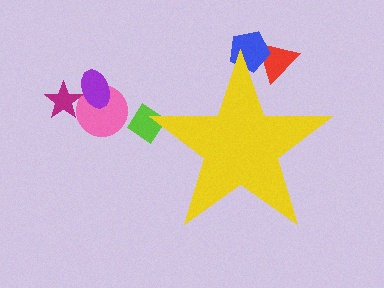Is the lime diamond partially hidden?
Yes, the lime diamond is partially hidden behind the yellow star.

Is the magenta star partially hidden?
No, the magenta star is fully visible.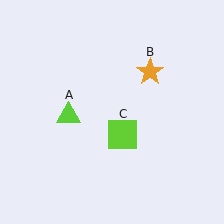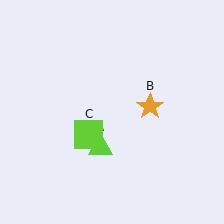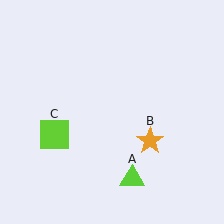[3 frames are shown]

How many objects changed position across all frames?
3 objects changed position: lime triangle (object A), orange star (object B), lime square (object C).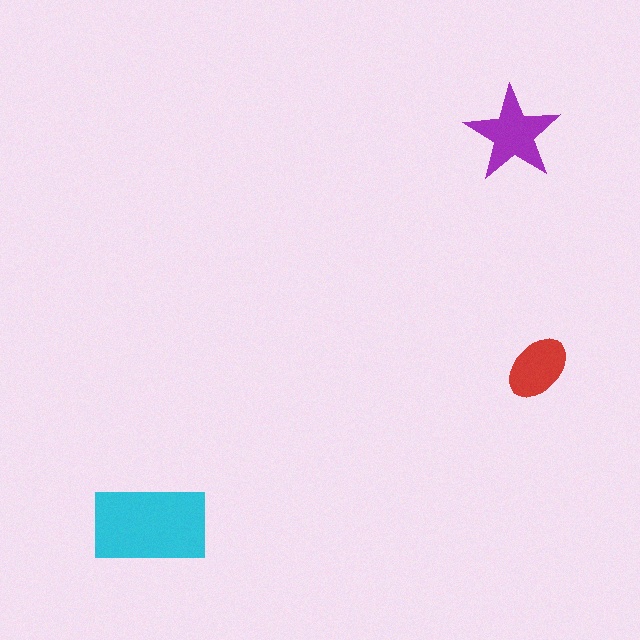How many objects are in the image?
There are 3 objects in the image.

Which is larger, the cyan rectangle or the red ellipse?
The cyan rectangle.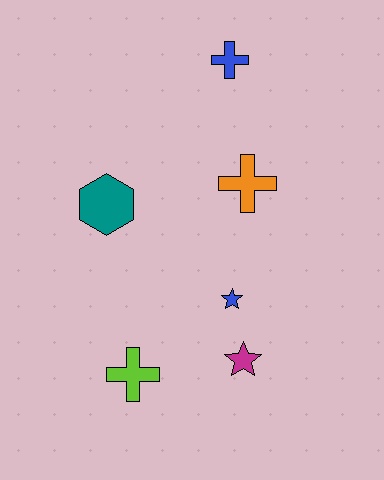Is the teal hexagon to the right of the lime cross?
No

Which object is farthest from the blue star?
The blue cross is farthest from the blue star.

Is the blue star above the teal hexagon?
No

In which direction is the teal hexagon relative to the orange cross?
The teal hexagon is to the left of the orange cross.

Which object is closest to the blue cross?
The orange cross is closest to the blue cross.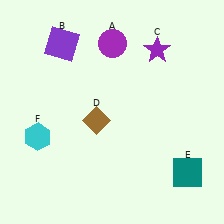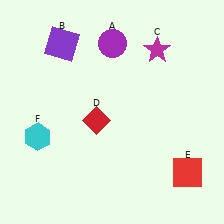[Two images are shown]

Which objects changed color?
C changed from purple to magenta. D changed from brown to red. E changed from teal to red.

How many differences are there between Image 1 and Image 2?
There are 3 differences between the two images.